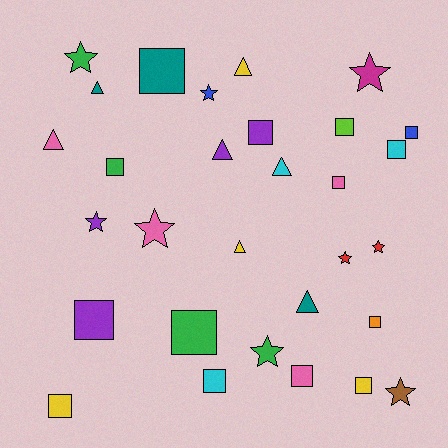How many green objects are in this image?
There are 4 green objects.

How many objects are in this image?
There are 30 objects.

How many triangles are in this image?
There are 7 triangles.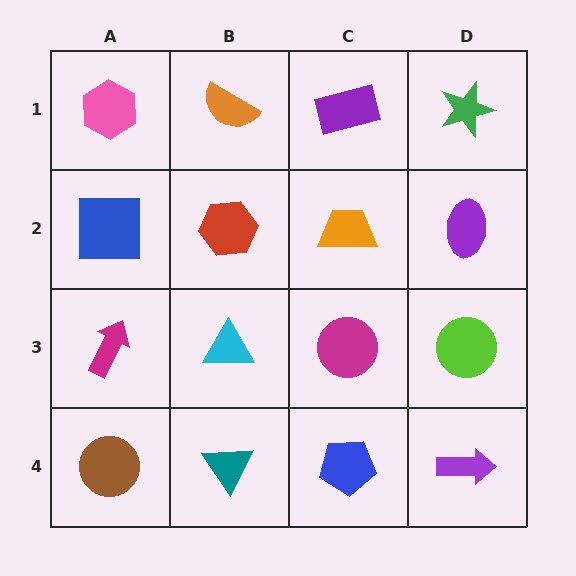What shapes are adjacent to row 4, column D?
A lime circle (row 3, column D), a blue pentagon (row 4, column C).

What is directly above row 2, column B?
An orange semicircle.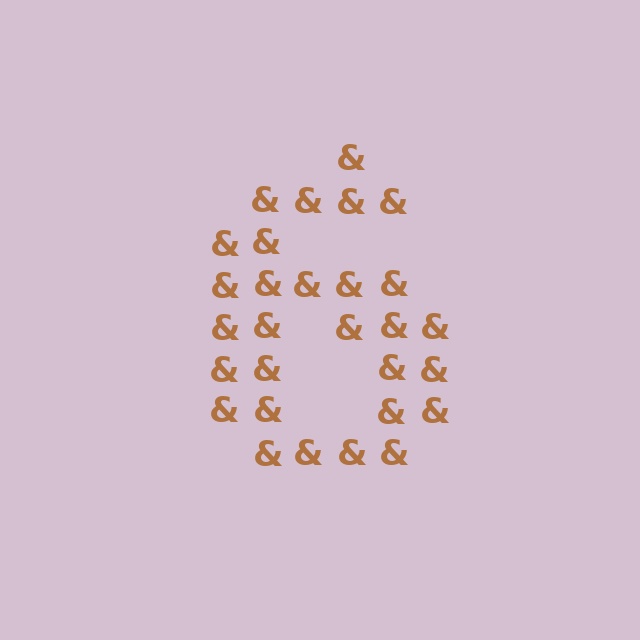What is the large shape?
The large shape is the digit 6.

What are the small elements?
The small elements are ampersands.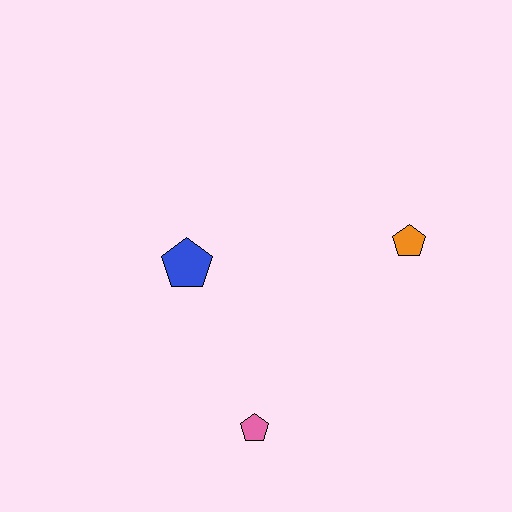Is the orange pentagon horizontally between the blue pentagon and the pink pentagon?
No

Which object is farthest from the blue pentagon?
The orange pentagon is farthest from the blue pentagon.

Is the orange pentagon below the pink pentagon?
No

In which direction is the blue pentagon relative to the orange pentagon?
The blue pentagon is to the left of the orange pentagon.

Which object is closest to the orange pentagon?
The blue pentagon is closest to the orange pentagon.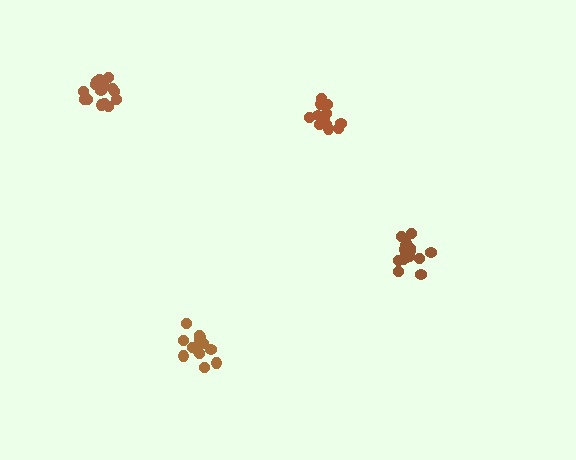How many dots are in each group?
Group 1: 13 dots, Group 2: 16 dots, Group 3: 16 dots, Group 4: 13 dots (58 total).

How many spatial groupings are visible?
There are 4 spatial groupings.